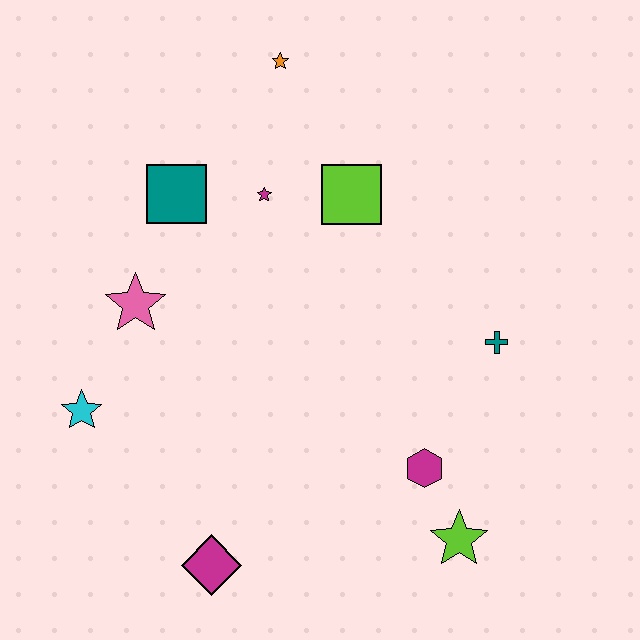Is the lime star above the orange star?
No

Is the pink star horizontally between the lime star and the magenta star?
No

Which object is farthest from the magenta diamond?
The orange star is farthest from the magenta diamond.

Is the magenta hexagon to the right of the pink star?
Yes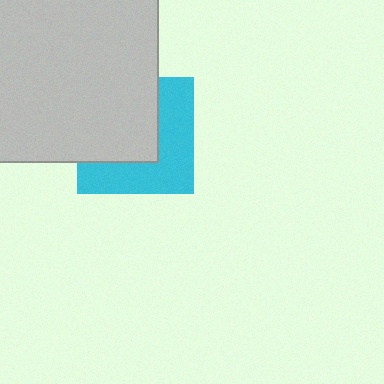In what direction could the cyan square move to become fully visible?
The cyan square could move toward the lower-right. That would shift it out from behind the light gray square entirely.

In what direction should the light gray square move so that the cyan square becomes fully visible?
The light gray square should move toward the upper-left. That is the shortest direction to clear the overlap and leave the cyan square fully visible.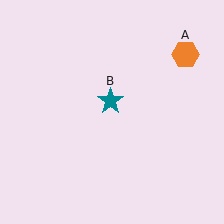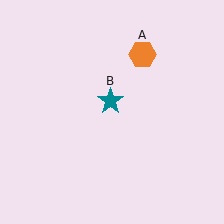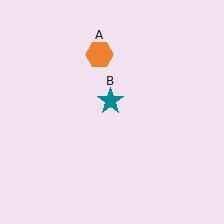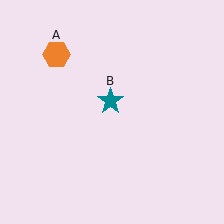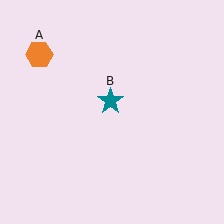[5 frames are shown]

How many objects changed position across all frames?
1 object changed position: orange hexagon (object A).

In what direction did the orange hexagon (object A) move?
The orange hexagon (object A) moved left.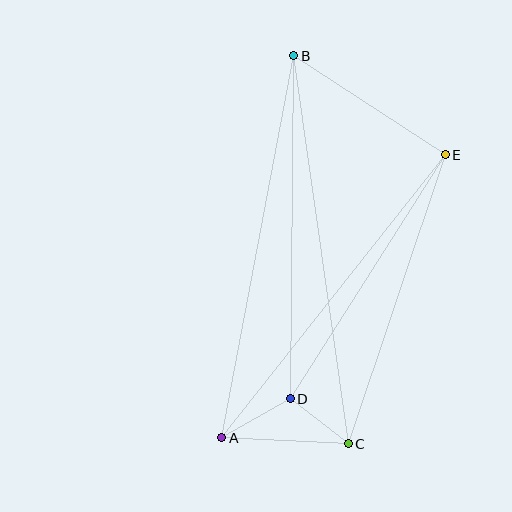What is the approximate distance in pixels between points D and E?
The distance between D and E is approximately 289 pixels.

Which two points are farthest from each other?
Points B and C are farthest from each other.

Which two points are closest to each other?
Points C and D are closest to each other.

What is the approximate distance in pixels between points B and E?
The distance between B and E is approximately 181 pixels.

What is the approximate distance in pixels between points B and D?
The distance between B and D is approximately 343 pixels.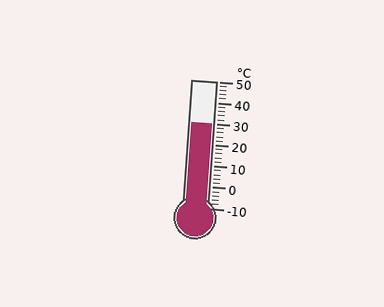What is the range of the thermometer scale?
The thermometer scale ranges from -10°C to 50°C.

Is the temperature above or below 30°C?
The temperature is at 30°C.